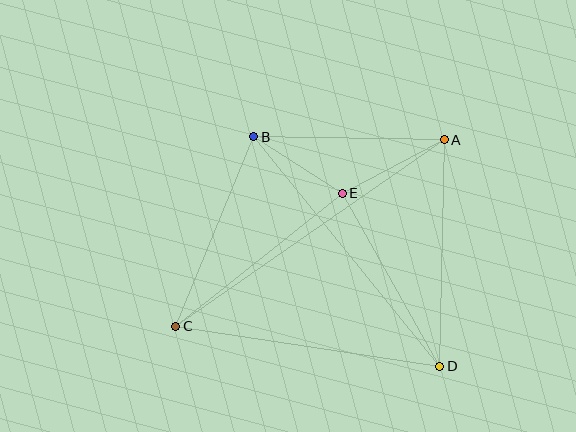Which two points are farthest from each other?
Points A and C are farthest from each other.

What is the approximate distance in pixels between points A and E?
The distance between A and E is approximately 115 pixels.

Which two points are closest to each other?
Points B and E are closest to each other.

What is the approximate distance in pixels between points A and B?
The distance between A and B is approximately 190 pixels.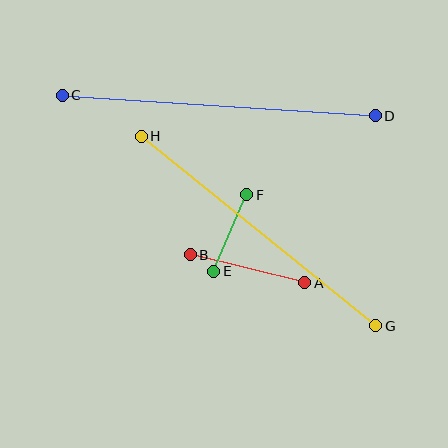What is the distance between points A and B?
The distance is approximately 118 pixels.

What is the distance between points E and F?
The distance is approximately 84 pixels.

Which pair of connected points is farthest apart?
Points C and D are farthest apart.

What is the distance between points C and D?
The distance is approximately 313 pixels.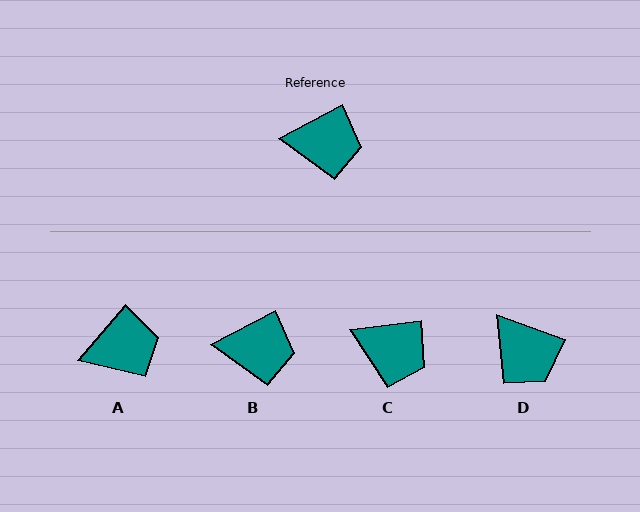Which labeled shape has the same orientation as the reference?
B.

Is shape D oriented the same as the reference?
No, it is off by about 48 degrees.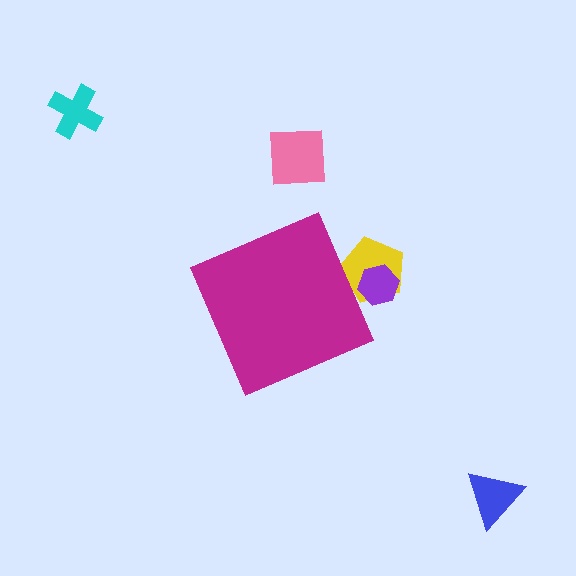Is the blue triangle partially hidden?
No, the blue triangle is fully visible.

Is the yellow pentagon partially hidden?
Yes, the yellow pentagon is partially hidden behind the magenta diamond.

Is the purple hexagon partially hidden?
Yes, the purple hexagon is partially hidden behind the magenta diamond.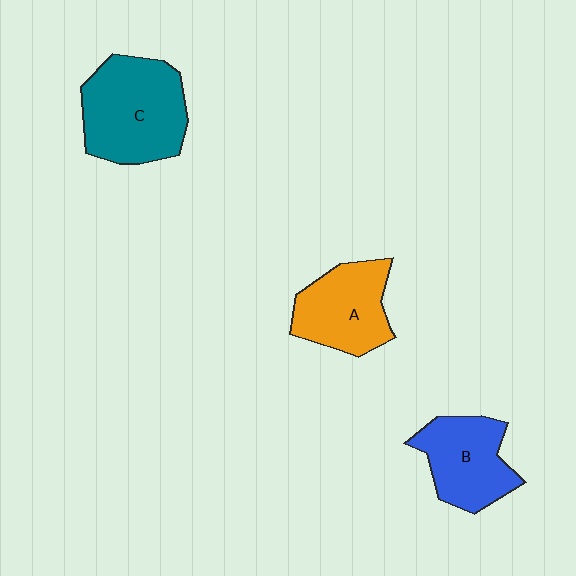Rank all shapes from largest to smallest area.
From largest to smallest: C (teal), A (orange), B (blue).